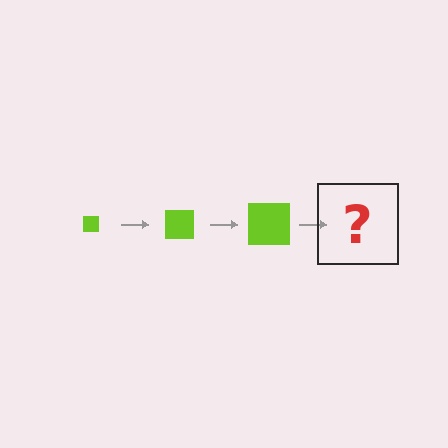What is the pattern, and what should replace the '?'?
The pattern is that the square gets progressively larger each step. The '?' should be a lime square, larger than the previous one.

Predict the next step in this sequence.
The next step is a lime square, larger than the previous one.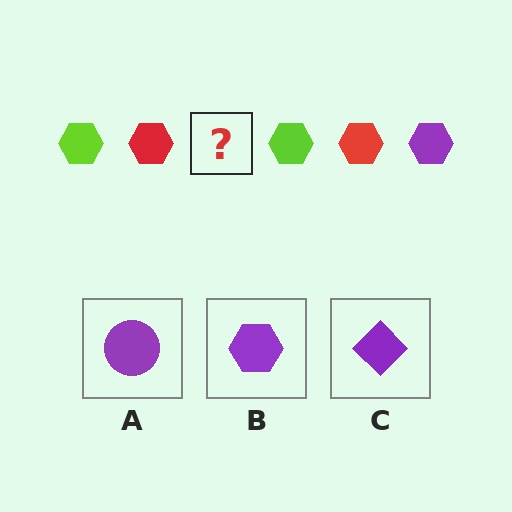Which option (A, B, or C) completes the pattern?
B.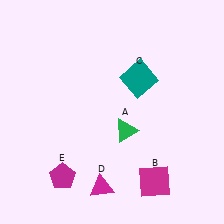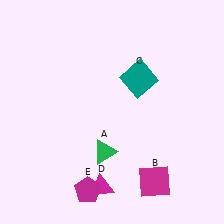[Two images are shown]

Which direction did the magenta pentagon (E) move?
The magenta pentagon (E) moved right.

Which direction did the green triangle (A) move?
The green triangle (A) moved down.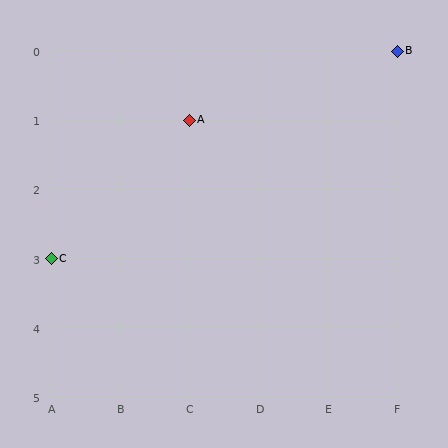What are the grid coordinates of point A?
Point A is at grid coordinates (C, 1).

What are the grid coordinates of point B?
Point B is at grid coordinates (F, 0).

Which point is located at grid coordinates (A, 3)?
Point C is at (A, 3).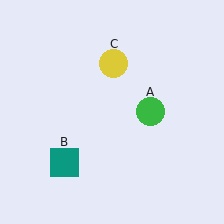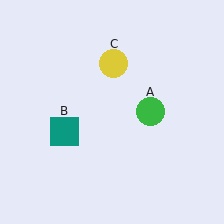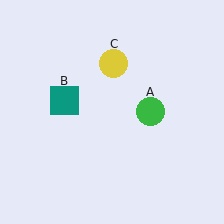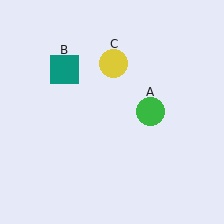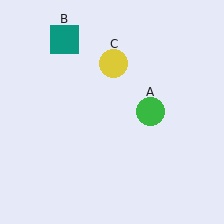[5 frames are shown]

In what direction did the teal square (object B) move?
The teal square (object B) moved up.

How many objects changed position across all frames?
1 object changed position: teal square (object B).